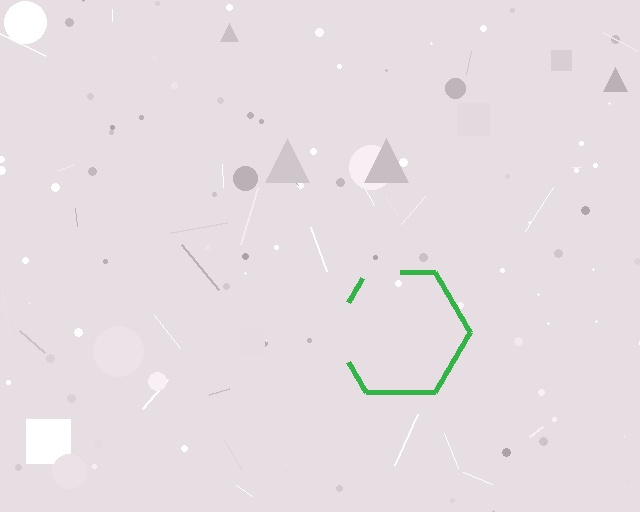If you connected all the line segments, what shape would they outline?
They would outline a hexagon.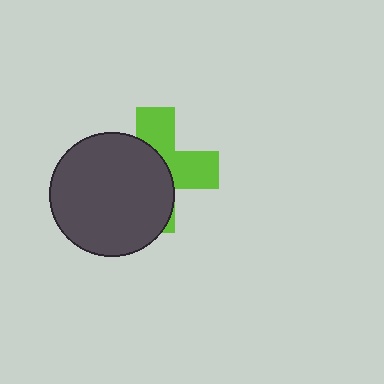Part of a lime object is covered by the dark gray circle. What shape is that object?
It is a cross.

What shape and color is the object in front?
The object in front is a dark gray circle.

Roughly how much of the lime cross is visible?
A small part of it is visible (roughly 44%).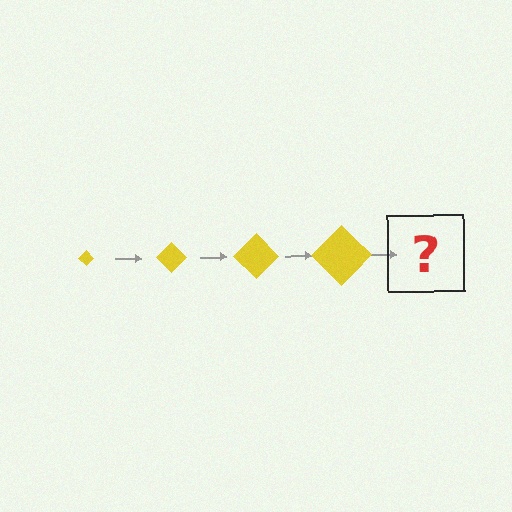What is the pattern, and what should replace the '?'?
The pattern is that the diamond gets progressively larger each step. The '?' should be a yellow diamond, larger than the previous one.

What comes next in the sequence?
The next element should be a yellow diamond, larger than the previous one.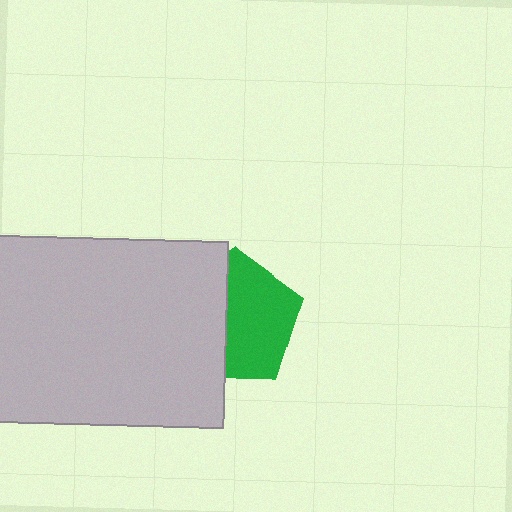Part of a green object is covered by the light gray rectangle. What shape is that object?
It is a pentagon.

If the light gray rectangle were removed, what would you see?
You would see the complete green pentagon.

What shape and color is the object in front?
The object in front is a light gray rectangle.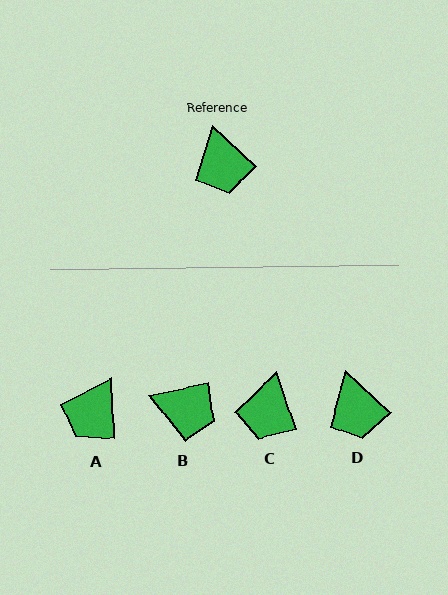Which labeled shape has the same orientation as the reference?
D.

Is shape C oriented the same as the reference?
No, it is off by about 29 degrees.